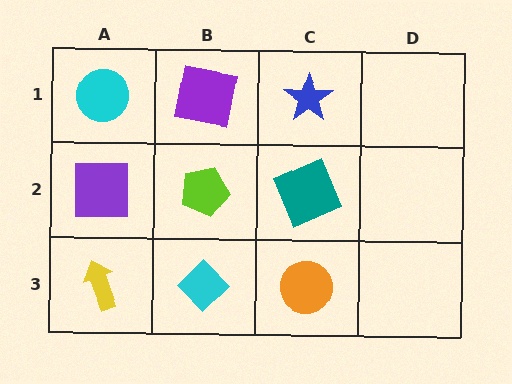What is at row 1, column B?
A purple square.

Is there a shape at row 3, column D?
No, that cell is empty.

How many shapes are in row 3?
3 shapes.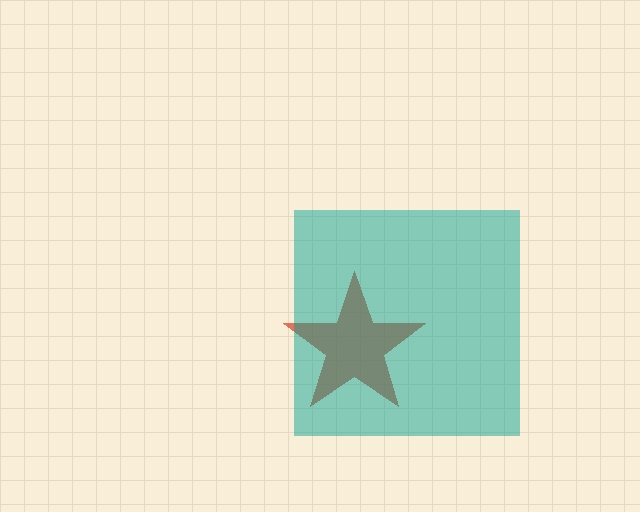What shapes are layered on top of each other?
The layered shapes are: a red star, a teal square.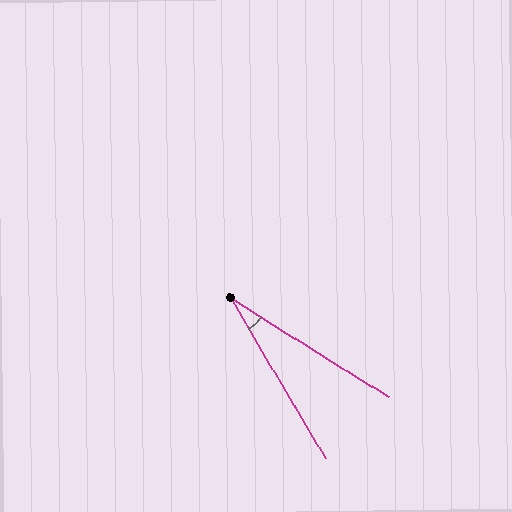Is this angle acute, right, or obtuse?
It is acute.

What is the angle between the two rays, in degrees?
Approximately 27 degrees.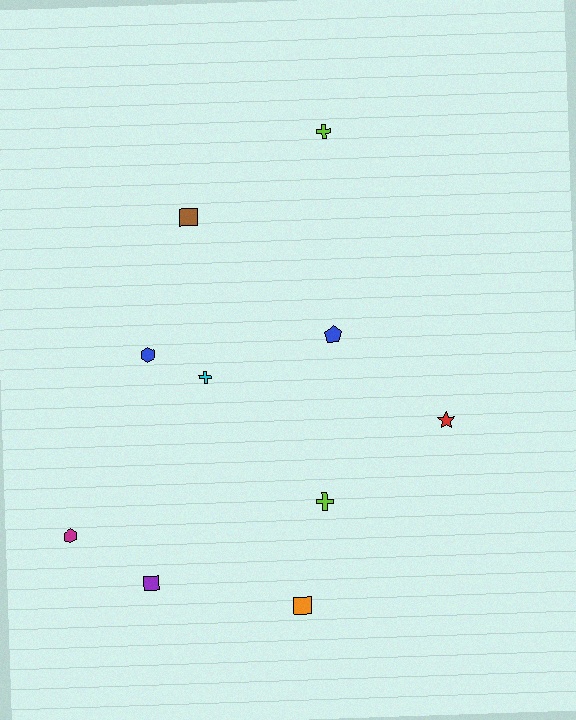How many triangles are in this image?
There are no triangles.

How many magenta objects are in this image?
There is 1 magenta object.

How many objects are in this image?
There are 10 objects.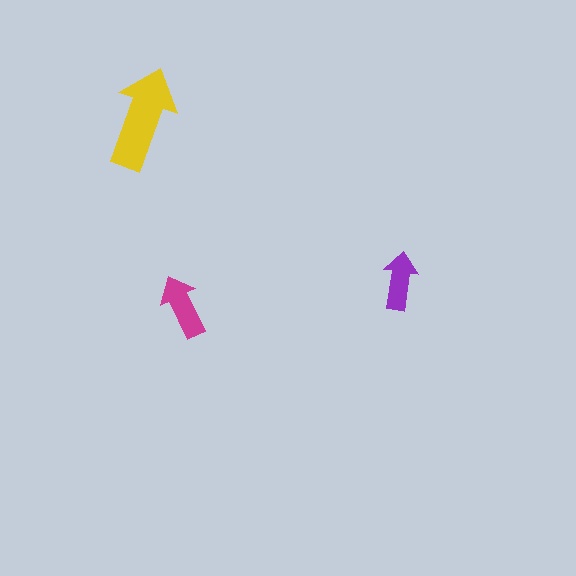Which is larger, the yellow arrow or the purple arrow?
The yellow one.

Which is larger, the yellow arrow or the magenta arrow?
The yellow one.